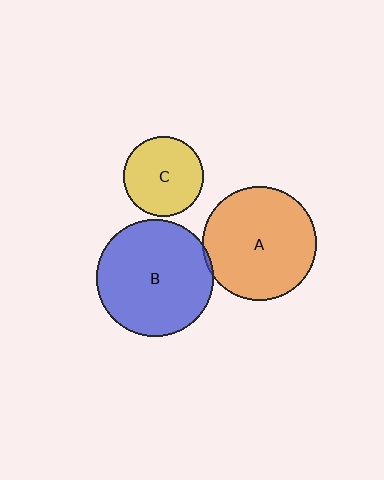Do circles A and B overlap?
Yes.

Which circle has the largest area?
Circle B (blue).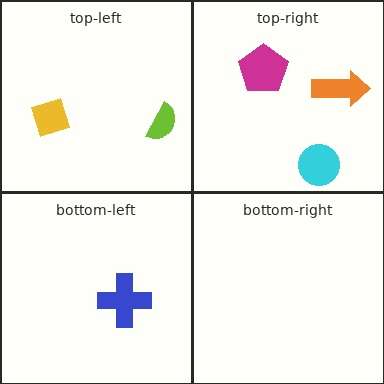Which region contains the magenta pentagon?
The top-right region.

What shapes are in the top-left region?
The lime semicircle, the yellow diamond.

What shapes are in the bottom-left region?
The blue cross.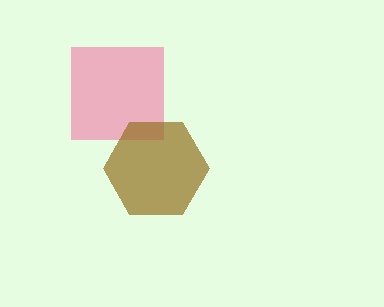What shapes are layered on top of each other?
The layered shapes are: a pink square, a brown hexagon.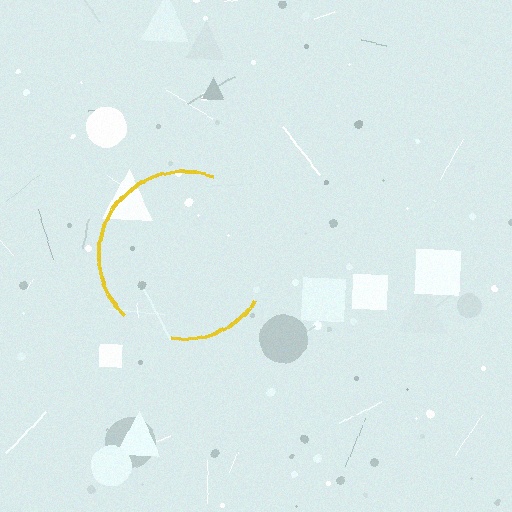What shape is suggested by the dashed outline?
The dashed outline suggests a circle.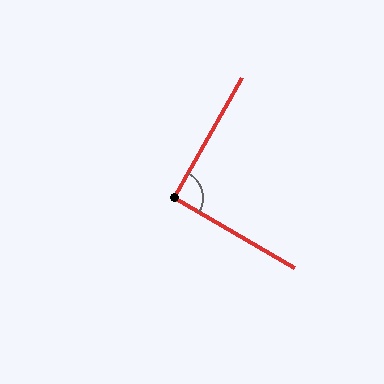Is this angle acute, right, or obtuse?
It is approximately a right angle.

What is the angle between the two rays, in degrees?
Approximately 91 degrees.